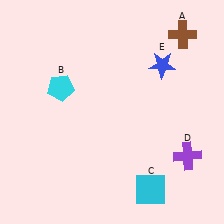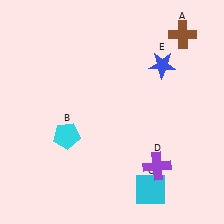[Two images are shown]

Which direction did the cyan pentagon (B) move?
The cyan pentagon (B) moved down.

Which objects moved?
The objects that moved are: the cyan pentagon (B), the purple cross (D).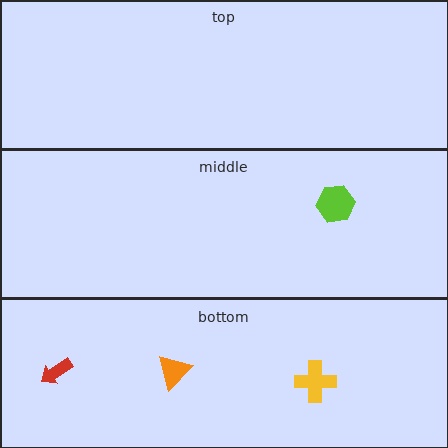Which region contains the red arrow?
The bottom region.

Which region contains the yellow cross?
The bottom region.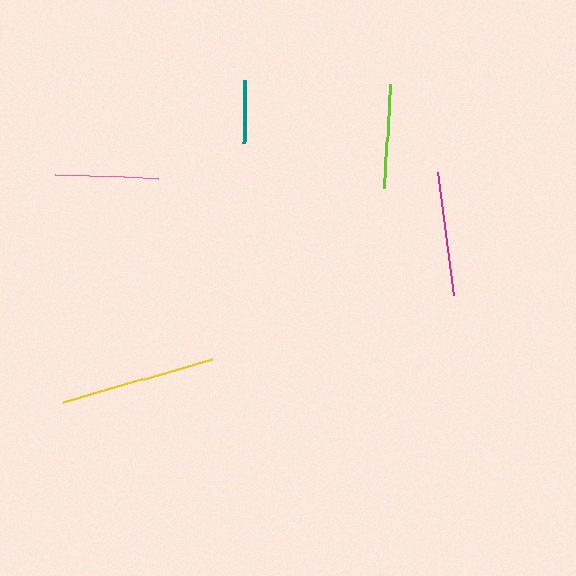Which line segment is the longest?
The yellow line is the longest at approximately 155 pixels.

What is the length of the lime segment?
The lime segment is approximately 103 pixels long.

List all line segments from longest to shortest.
From longest to shortest: yellow, magenta, lime, pink, teal.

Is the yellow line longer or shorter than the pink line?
The yellow line is longer than the pink line.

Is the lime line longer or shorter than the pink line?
The lime line is longer than the pink line.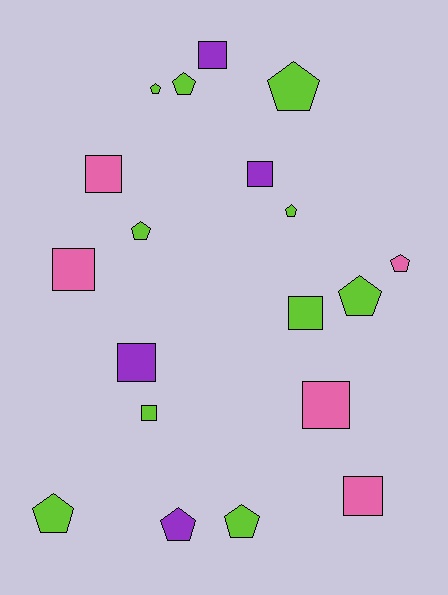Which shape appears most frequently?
Pentagon, with 10 objects.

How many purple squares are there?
There are 3 purple squares.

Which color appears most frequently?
Lime, with 10 objects.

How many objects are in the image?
There are 19 objects.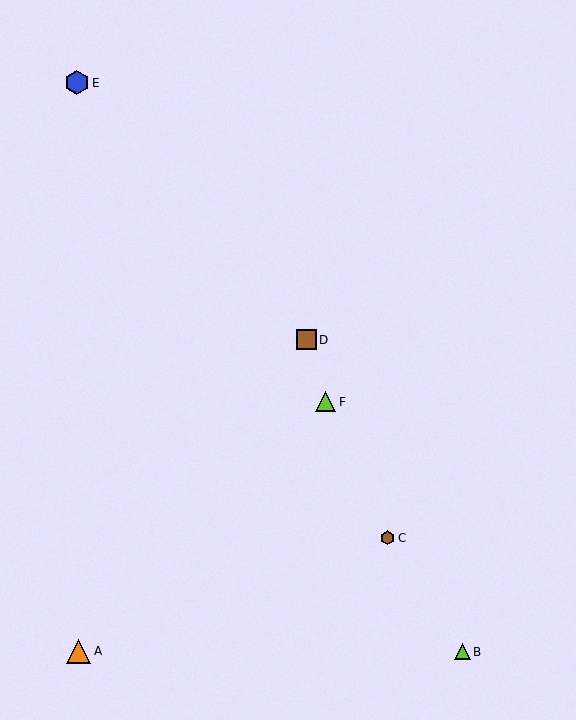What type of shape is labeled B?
Shape B is a lime triangle.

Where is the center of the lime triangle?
The center of the lime triangle is at (463, 652).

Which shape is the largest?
The orange triangle (labeled A) is the largest.